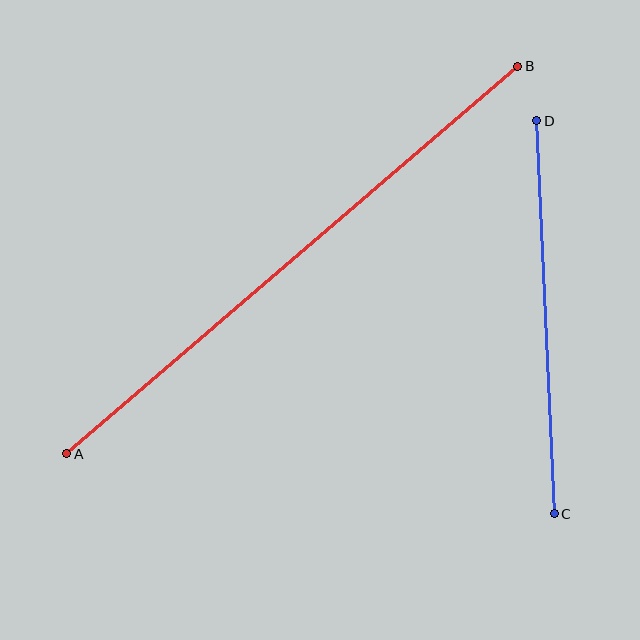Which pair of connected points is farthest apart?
Points A and B are farthest apart.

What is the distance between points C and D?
The distance is approximately 393 pixels.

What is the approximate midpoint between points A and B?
The midpoint is at approximately (292, 260) pixels.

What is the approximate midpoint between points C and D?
The midpoint is at approximately (545, 317) pixels.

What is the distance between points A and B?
The distance is approximately 595 pixels.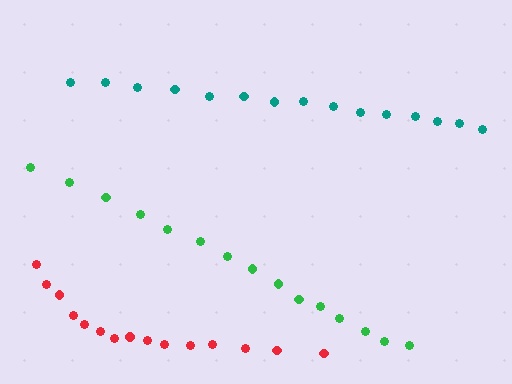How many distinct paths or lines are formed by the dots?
There are 3 distinct paths.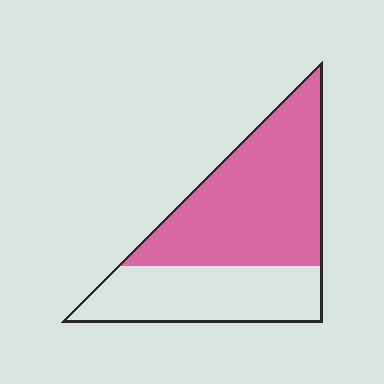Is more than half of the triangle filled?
Yes.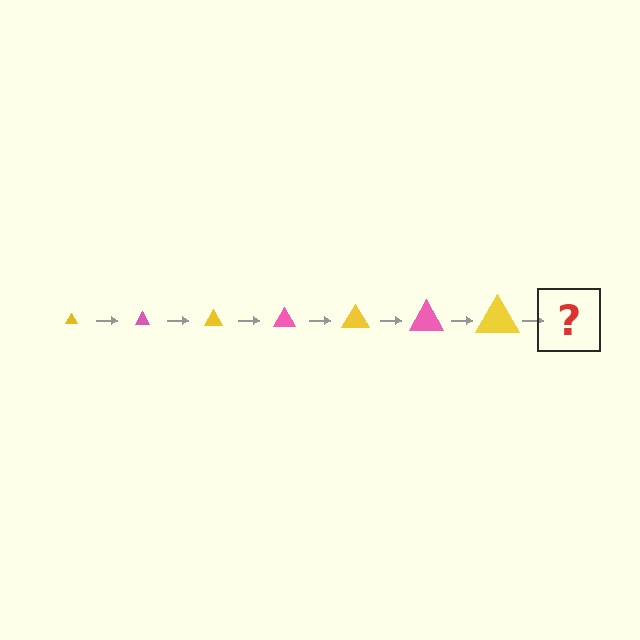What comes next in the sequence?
The next element should be a pink triangle, larger than the previous one.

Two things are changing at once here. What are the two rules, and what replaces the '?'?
The two rules are that the triangle grows larger each step and the color cycles through yellow and pink. The '?' should be a pink triangle, larger than the previous one.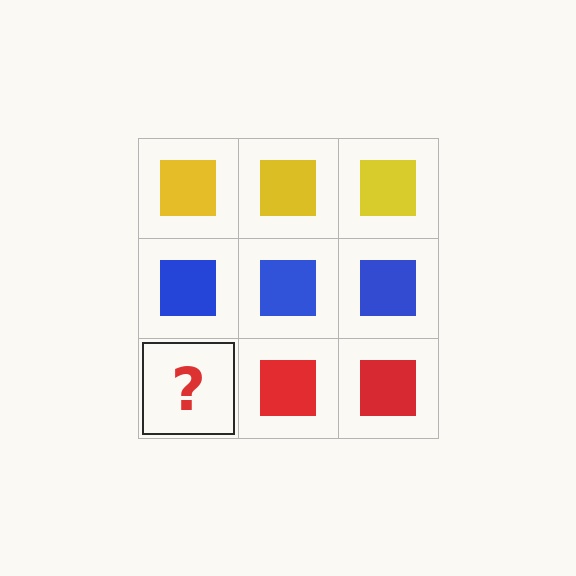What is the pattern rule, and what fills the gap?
The rule is that each row has a consistent color. The gap should be filled with a red square.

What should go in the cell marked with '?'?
The missing cell should contain a red square.